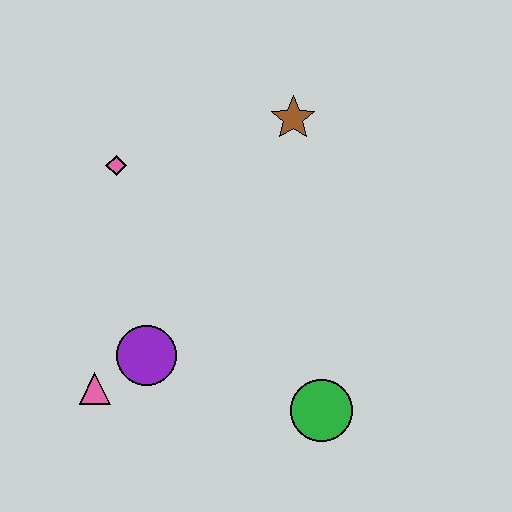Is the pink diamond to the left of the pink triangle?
No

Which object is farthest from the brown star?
The pink triangle is farthest from the brown star.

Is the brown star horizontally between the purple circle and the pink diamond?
No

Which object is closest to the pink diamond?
The brown star is closest to the pink diamond.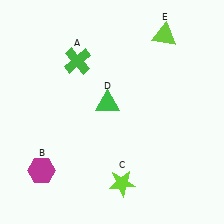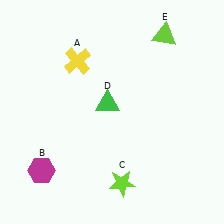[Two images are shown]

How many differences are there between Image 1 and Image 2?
There is 1 difference between the two images.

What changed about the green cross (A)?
In Image 1, A is green. In Image 2, it changed to yellow.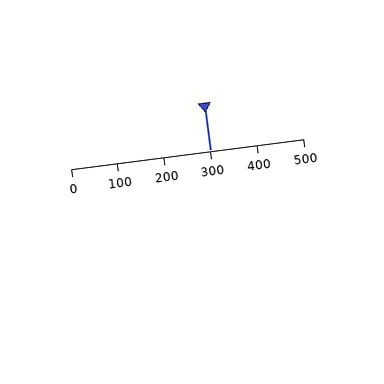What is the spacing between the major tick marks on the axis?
The major ticks are spaced 100 apart.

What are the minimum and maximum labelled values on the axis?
The axis runs from 0 to 500.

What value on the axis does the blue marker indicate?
The marker indicates approximately 300.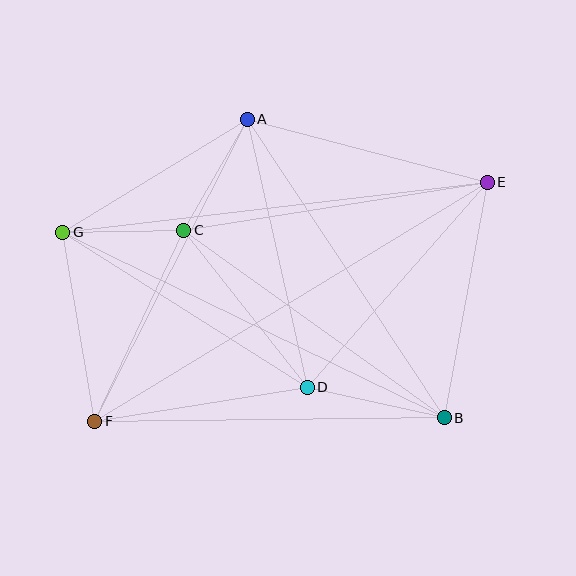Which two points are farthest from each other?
Points E and F are farthest from each other.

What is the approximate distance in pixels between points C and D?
The distance between C and D is approximately 199 pixels.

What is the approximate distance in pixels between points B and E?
The distance between B and E is approximately 239 pixels.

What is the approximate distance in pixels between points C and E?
The distance between C and E is approximately 307 pixels.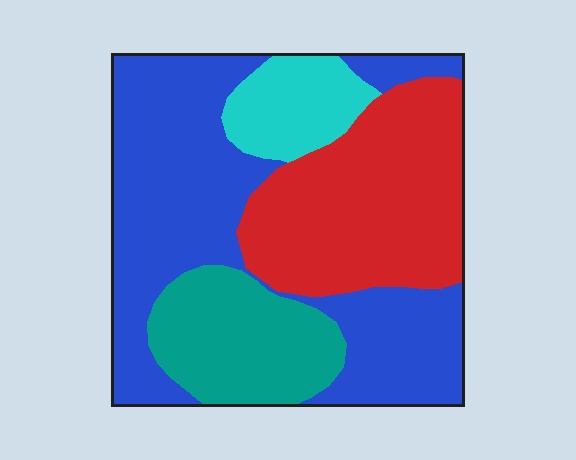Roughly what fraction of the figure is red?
Red covers around 30% of the figure.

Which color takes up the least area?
Cyan, at roughly 10%.